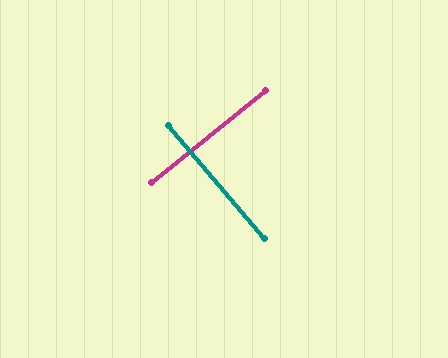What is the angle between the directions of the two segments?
Approximately 89 degrees.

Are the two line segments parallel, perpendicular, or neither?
Perpendicular — they meet at approximately 89°.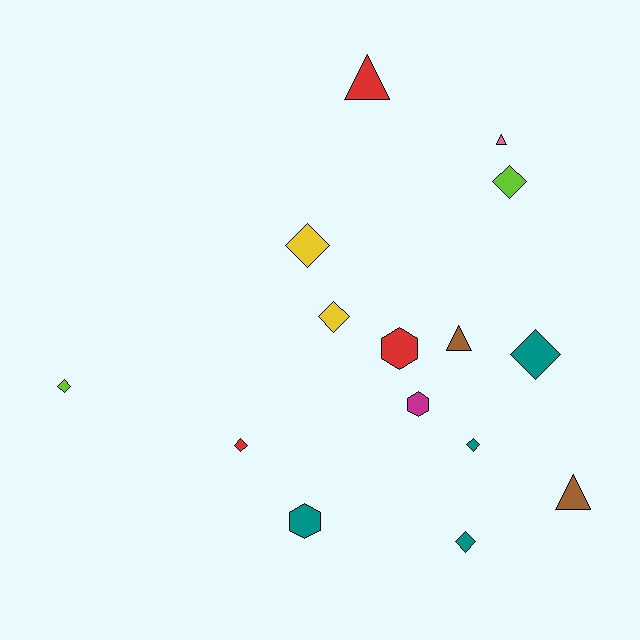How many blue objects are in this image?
There are no blue objects.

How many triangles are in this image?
There are 4 triangles.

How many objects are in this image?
There are 15 objects.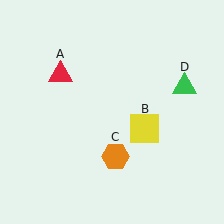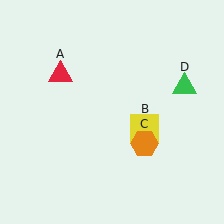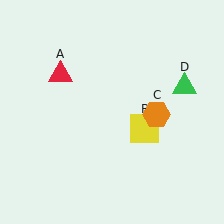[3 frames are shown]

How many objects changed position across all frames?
1 object changed position: orange hexagon (object C).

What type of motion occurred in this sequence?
The orange hexagon (object C) rotated counterclockwise around the center of the scene.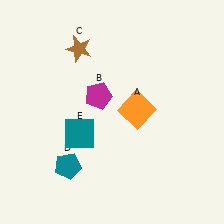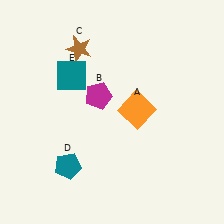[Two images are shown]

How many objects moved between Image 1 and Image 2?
1 object moved between the two images.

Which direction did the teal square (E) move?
The teal square (E) moved up.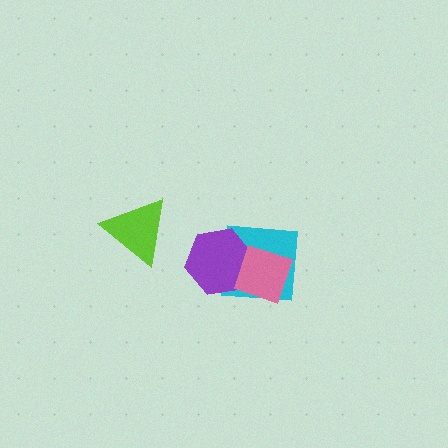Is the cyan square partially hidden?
Yes, it is partially covered by another shape.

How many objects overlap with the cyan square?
2 objects overlap with the cyan square.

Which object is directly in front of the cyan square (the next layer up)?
The purple hexagon is directly in front of the cyan square.